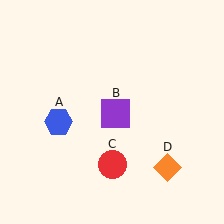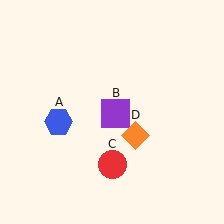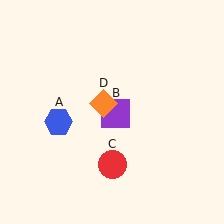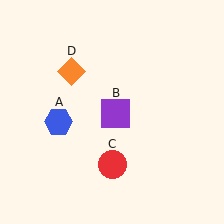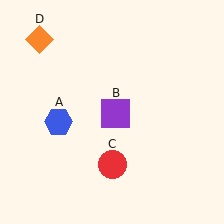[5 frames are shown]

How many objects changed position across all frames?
1 object changed position: orange diamond (object D).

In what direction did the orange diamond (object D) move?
The orange diamond (object D) moved up and to the left.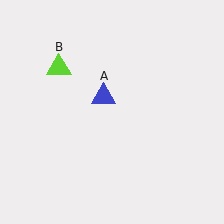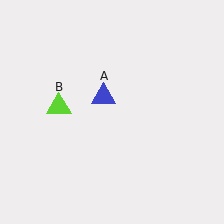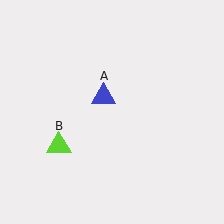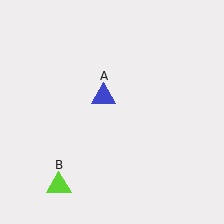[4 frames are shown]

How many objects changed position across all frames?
1 object changed position: lime triangle (object B).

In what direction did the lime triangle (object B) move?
The lime triangle (object B) moved down.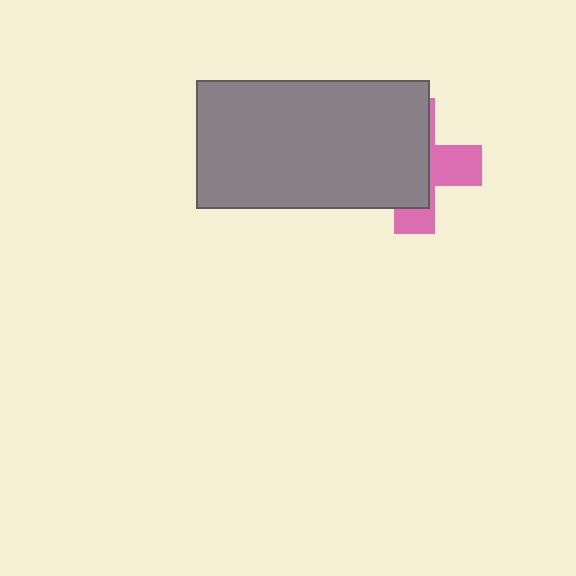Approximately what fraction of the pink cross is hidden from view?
Roughly 63% of the pink cross is hidden behind the gray rectangle.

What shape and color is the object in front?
The object in front is a gray rectangle.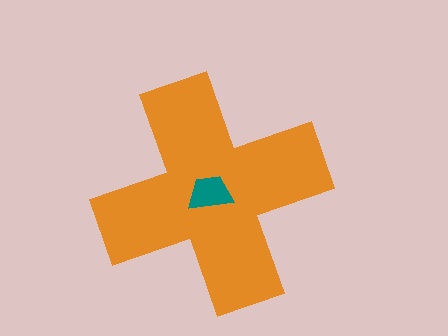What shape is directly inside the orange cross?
The teal trapezoid.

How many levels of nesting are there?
2.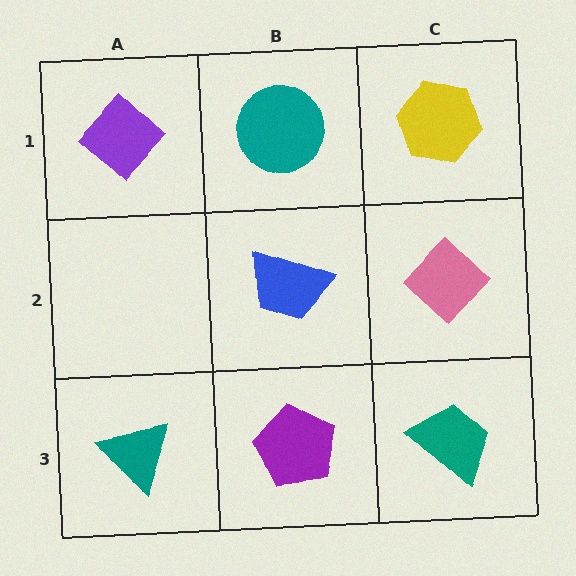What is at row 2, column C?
A pink diamond.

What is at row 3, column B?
A purple pentagon.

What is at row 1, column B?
A teal circle.